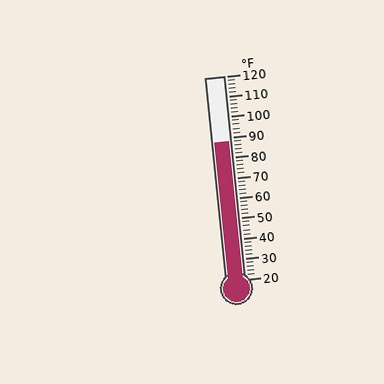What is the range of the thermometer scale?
The thermometer scale ranges from 20°F to 120°F.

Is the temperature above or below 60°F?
The temperature is above 60°F.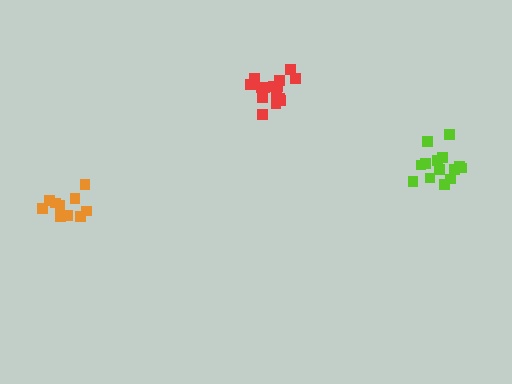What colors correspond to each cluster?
The clusters are colored: orange, red, lime.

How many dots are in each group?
Group 1: 11 dots, Group 2: 16 dots, Group 3: 14 dots (41 total).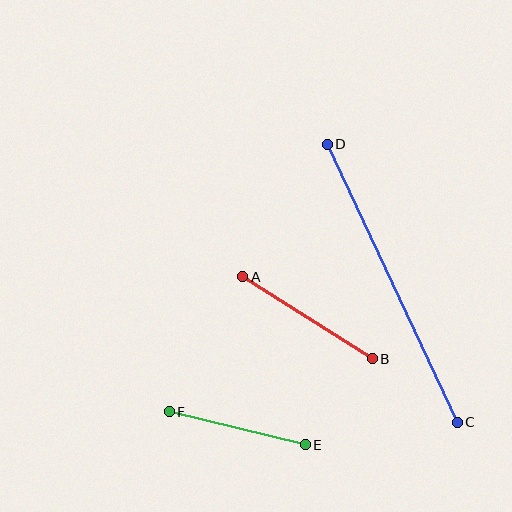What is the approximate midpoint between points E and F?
The midpoint is at approximately (237, 428) pixels.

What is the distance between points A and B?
The distance is approximately 153 pixels.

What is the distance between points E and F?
The distance is approximately 140 pixels.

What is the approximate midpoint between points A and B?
The midpoint is at approximately (308, 318) pixels.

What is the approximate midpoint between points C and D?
The midpoint is at approximately (392, 283) pixels.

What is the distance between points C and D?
The distance is approximately 307 pixels.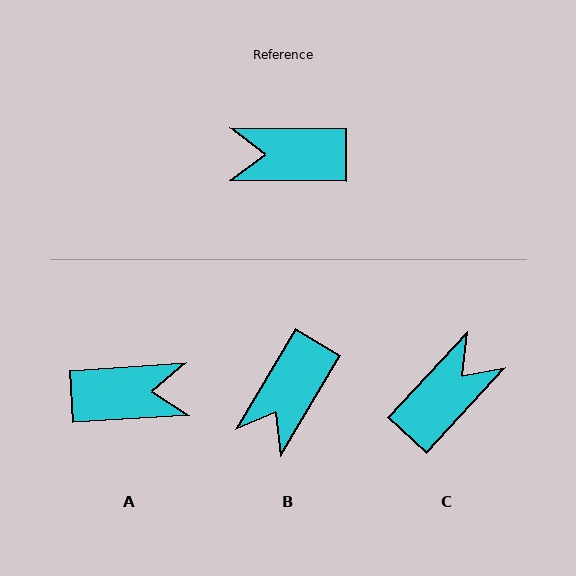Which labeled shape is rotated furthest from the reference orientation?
A, about 176 degrees away.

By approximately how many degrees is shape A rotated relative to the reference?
Approximately 176 degrees clockwise.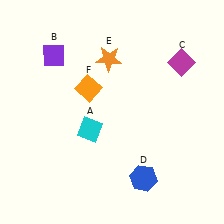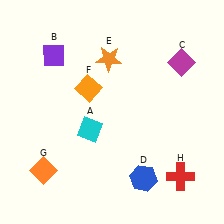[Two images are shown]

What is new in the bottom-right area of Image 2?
A red cross (H) was added in the bottom-right area of Image 2.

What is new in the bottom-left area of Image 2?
An orange diamond (G) was added in the bottom-left area of Image 2.